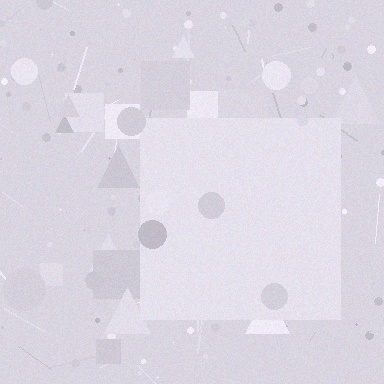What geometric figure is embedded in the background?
A square is embedded in the background.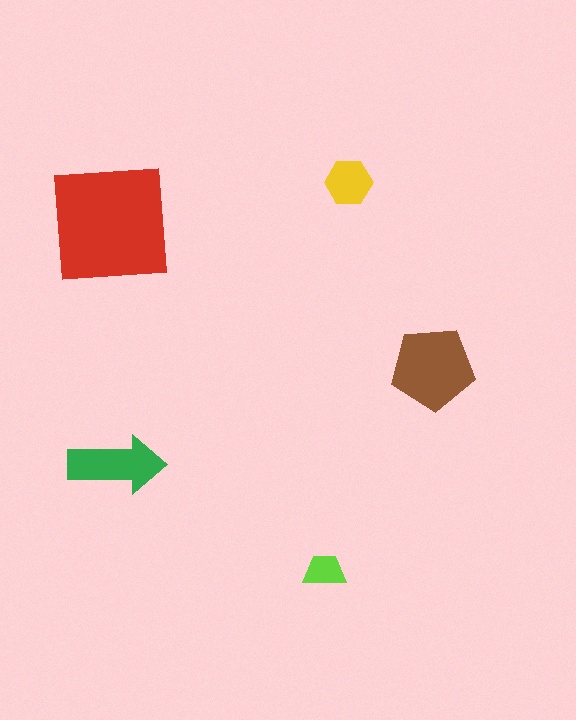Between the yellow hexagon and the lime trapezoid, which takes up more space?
The yellow hexagon.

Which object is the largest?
The red square.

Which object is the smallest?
The lime trapezoid.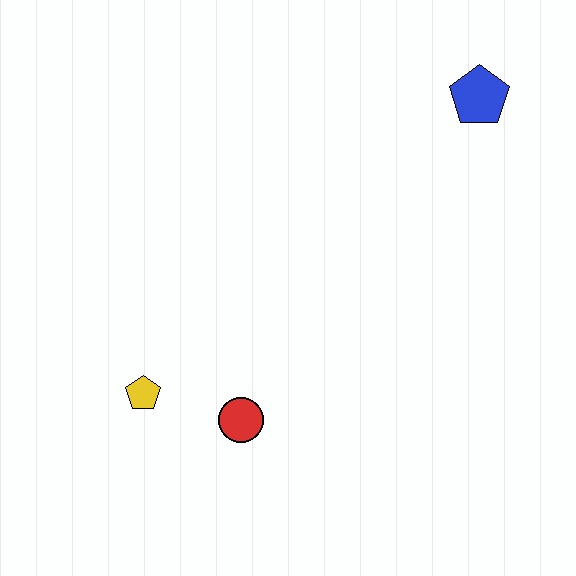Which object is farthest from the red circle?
The blue pentagon is farthest from the red circle.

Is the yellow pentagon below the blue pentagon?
Yes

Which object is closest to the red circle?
The yellow pentagon is closest to the red circle.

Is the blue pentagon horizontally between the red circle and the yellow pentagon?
No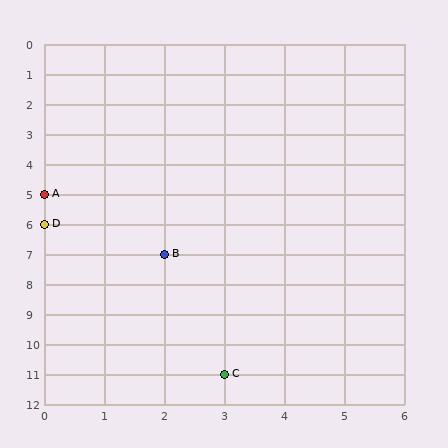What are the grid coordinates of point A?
Point A is at grid coordinates (0, 5).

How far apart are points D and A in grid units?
Points D and A are 1 row apart.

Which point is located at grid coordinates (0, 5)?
Point A is at (0, 5).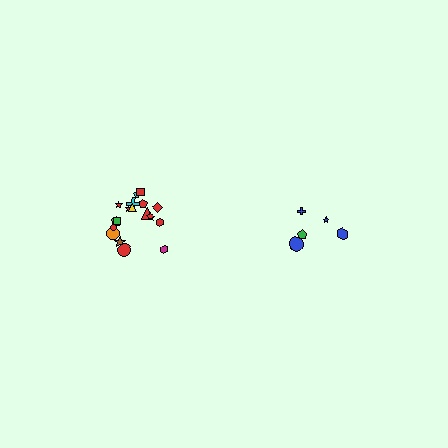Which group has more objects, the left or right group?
The left group.